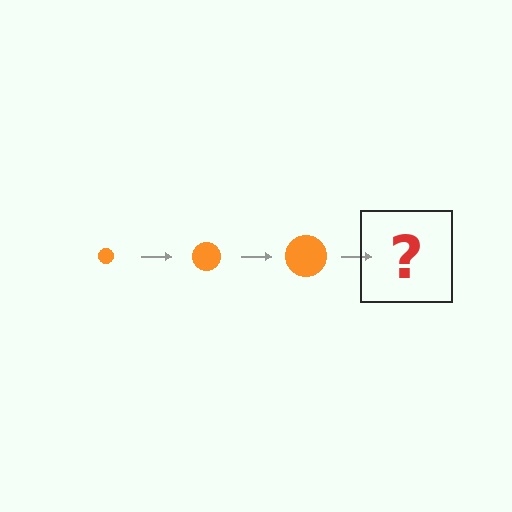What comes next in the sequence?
The next element should be an orange circle, larger than the previous one.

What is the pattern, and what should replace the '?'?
The pattern is that the circle gets progressively larger each step. The '?' should be an orange circle, larger than the previous one.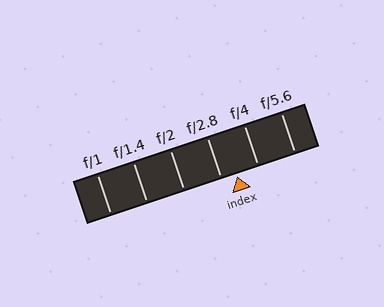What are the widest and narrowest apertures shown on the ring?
The widest aperture shown is f/1 and the narrowest is f/5.6.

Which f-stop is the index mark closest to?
The index mark is closest to f/2.8.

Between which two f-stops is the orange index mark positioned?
The index mark is between f/2.8 and f/4.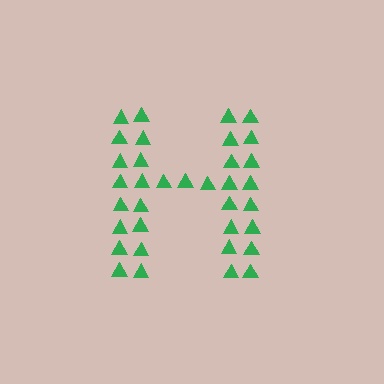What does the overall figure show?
The overall figure shows the letter H.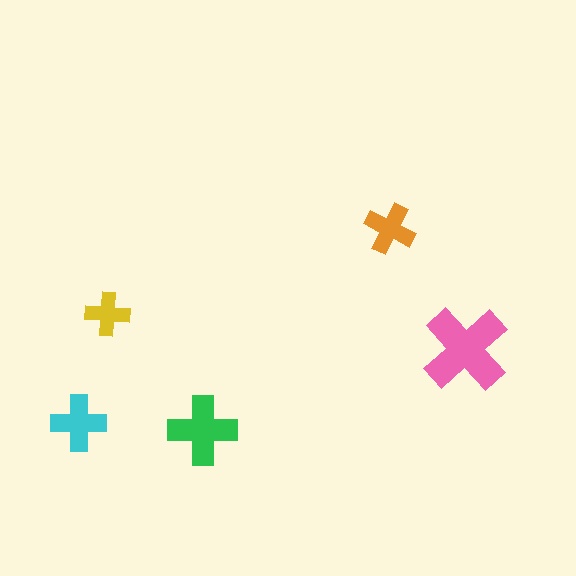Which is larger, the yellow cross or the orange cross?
The orange one.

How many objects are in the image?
There are 5 objects in the image.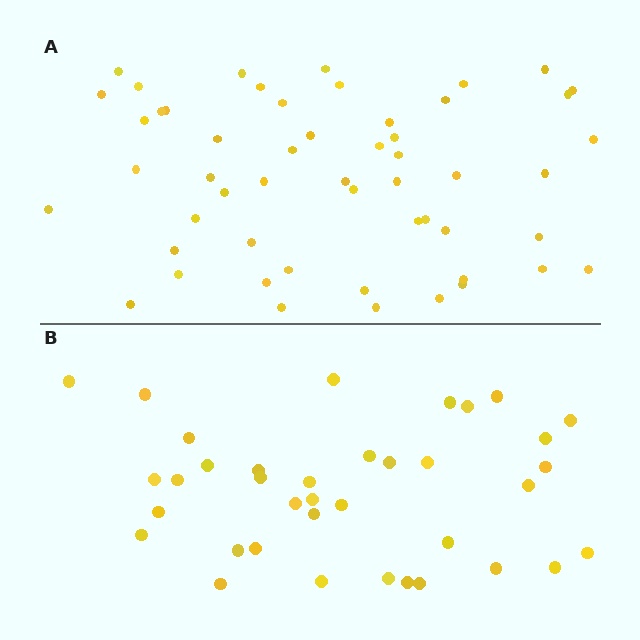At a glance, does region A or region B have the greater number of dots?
Region A (the top region) has more dots.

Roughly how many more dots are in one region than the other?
Region A has approximately 15 more dots than region B.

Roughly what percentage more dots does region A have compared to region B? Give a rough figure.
About 45% more.